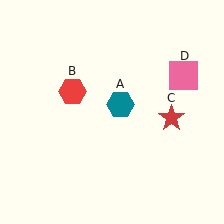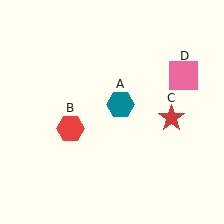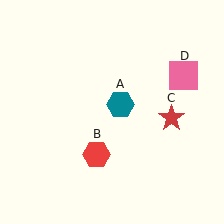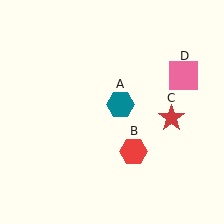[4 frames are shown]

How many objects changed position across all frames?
1 object changed position: red hexagon (object B).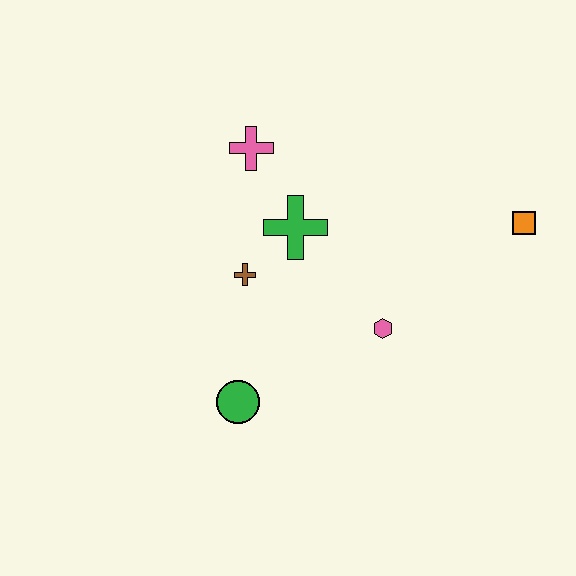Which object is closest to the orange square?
The pink hexagon is closest to the orange square.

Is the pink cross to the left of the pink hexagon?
Yes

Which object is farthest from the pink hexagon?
The pink cross is farthest from the pink hexagon.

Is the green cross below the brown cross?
No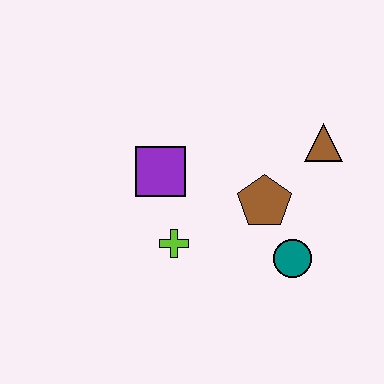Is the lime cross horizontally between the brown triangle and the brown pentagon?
No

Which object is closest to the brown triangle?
The brown pentagon is closest to the brown triangle.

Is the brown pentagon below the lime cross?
No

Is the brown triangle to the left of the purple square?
No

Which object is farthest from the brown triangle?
The lime cross is farthest from the brown triangle.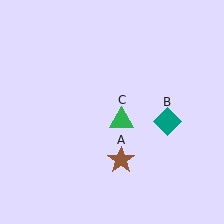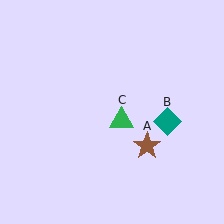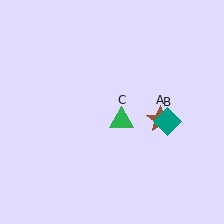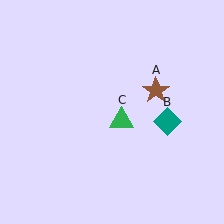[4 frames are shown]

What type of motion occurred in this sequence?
The brown star (object A) rotated counterclockwise around the center of the scene.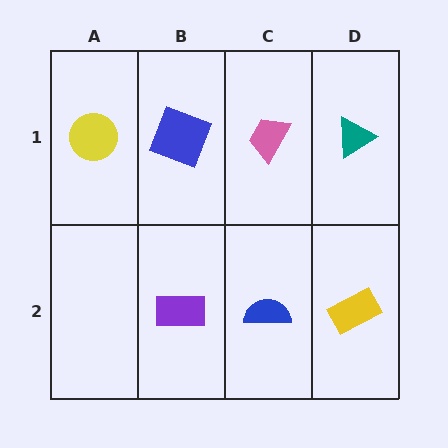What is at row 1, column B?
A blue square.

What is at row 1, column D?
A teal triangle.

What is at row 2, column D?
A yellow rectangle.